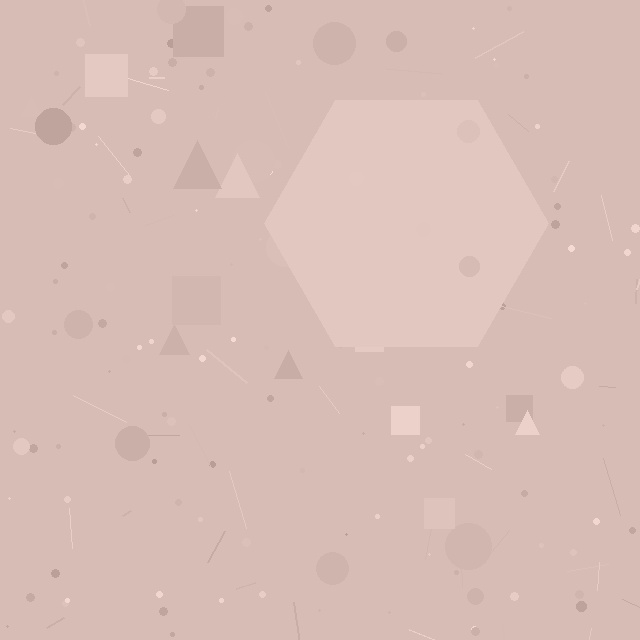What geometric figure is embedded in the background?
A hexagon is embedded in the background.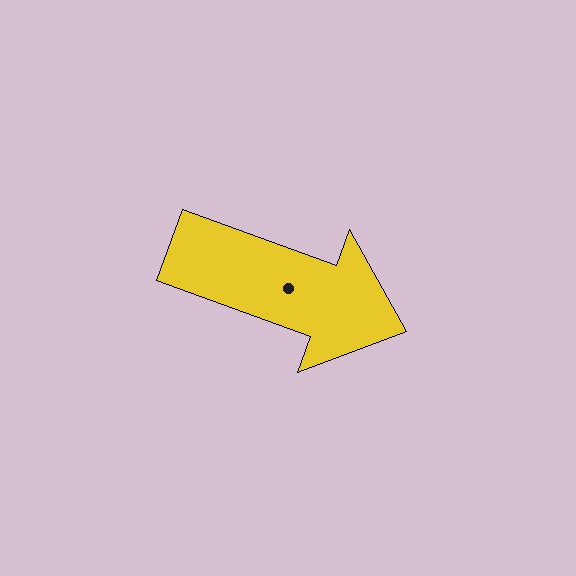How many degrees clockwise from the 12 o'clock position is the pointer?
Approximately 110 degrees.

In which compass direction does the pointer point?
East.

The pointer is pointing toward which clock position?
Roughly 4 o'clock.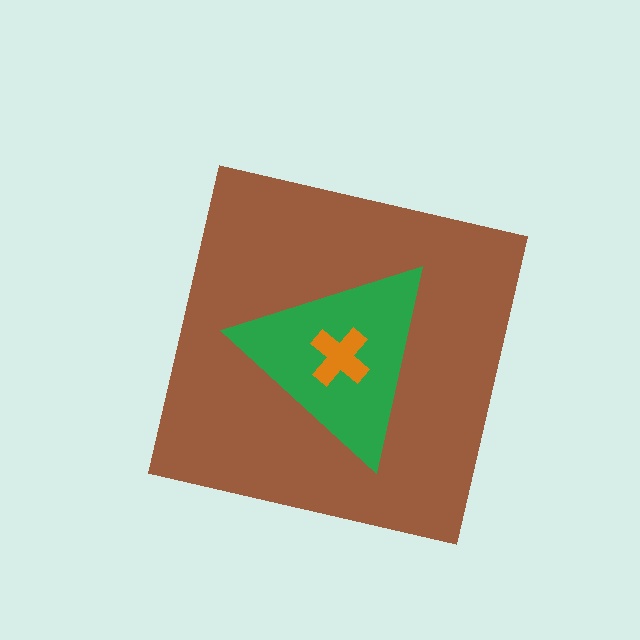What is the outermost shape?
The brown square.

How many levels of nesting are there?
3.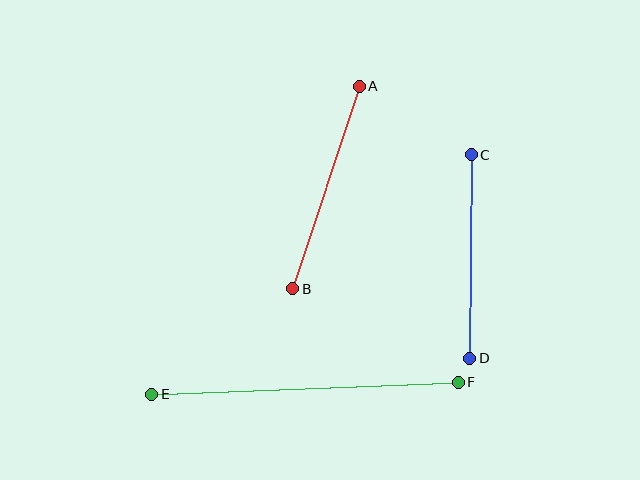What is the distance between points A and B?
The distance is approximately 213 pixels.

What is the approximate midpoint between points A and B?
The midpoint is at approximately (326, 187) pixels.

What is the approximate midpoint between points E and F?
The midpoint is at approximately (305, 388) pixels.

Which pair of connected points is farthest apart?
Points E and F are farthest apart.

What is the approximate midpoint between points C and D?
The midpoint is at approximately (470, 257) pixels.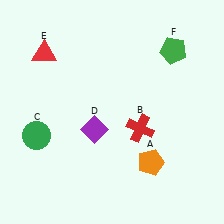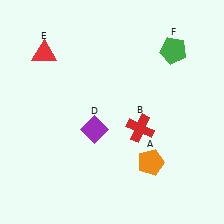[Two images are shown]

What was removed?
The green circle (C) was removed in Image 2.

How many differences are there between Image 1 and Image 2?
There is 1 difference between the two images.